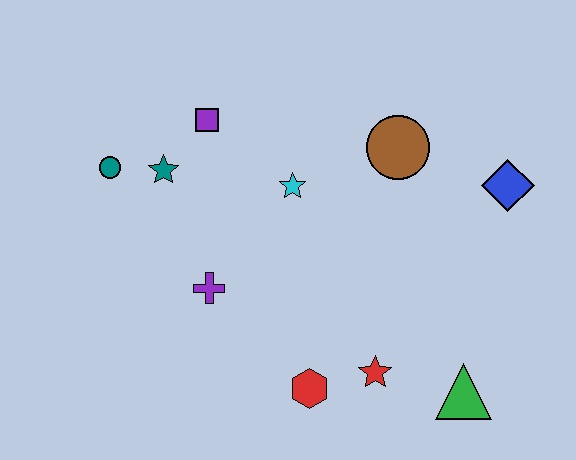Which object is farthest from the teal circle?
The green triangle is farthest from the teal circle.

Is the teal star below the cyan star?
No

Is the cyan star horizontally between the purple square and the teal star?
No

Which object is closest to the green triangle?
The red star is closest to the green triangle.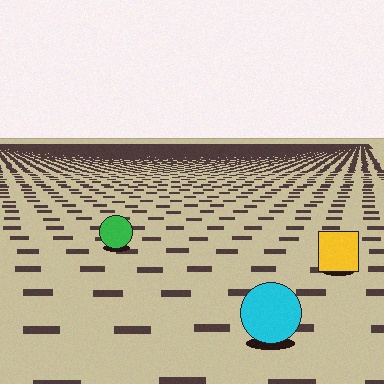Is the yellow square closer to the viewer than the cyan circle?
No. The cyan circle is closer — you can tell from the texture gradient: the ground texture is coarser near it.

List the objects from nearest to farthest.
From nearest to farthest: the cyan circle, the yellow square, the green circle.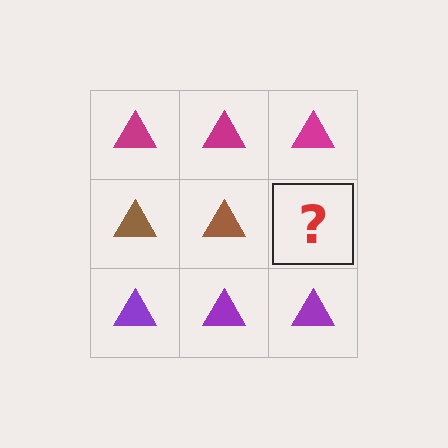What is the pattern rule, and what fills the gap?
The rule is that each row has a consistent color. The gap should be filled with a brown triangle.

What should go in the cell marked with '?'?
The missing cell should contain a brown triangle.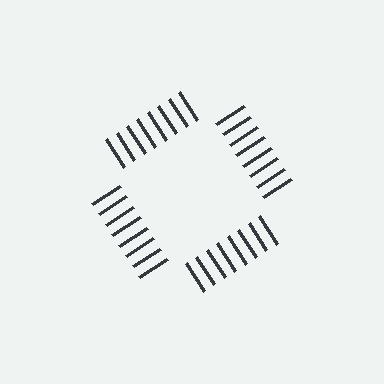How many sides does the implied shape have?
4 sides — the line-ends trace a square.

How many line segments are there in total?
32 — 8 along each of the 4 edges.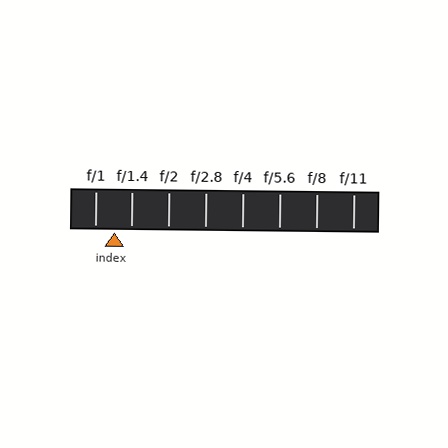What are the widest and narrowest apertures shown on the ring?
The widest aperture shown is f/1 and the narrowest is f/11.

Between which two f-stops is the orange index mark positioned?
The index mark is between f/1 and f/1.4.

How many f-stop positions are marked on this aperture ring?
There are 8 f-stop positions marked.